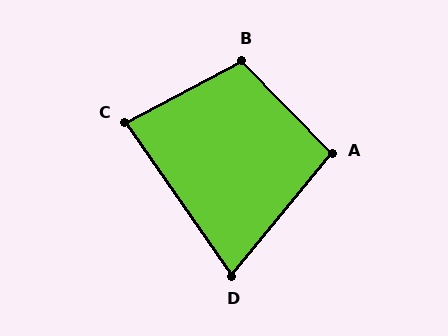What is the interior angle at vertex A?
Approximately 97 degrees (obtuse).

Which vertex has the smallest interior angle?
D, at approximately 74 degrees.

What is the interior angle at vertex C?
Approximately 83 degrees (acute).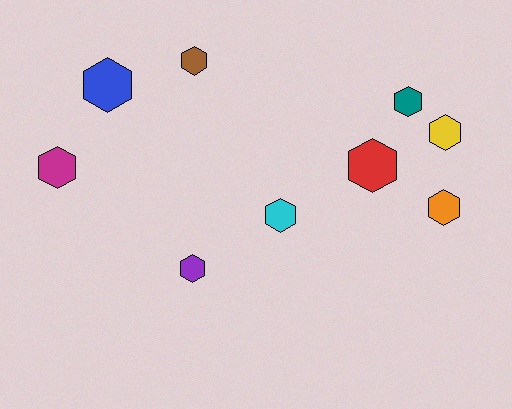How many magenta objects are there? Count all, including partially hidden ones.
There is 1 magenta object.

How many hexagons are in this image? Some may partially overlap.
There are 9 hexagons.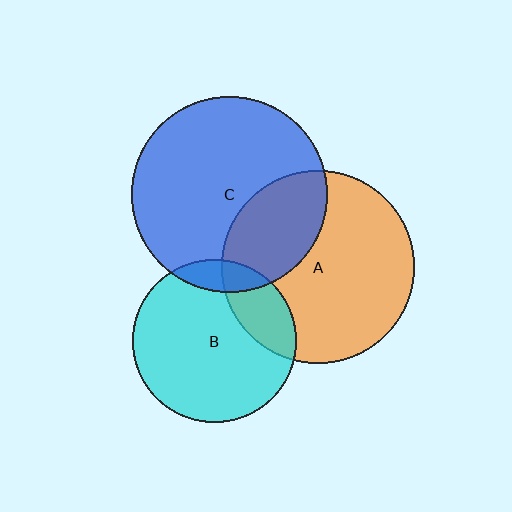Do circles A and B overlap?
Yes.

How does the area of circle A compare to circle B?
Approximately 1.4 times.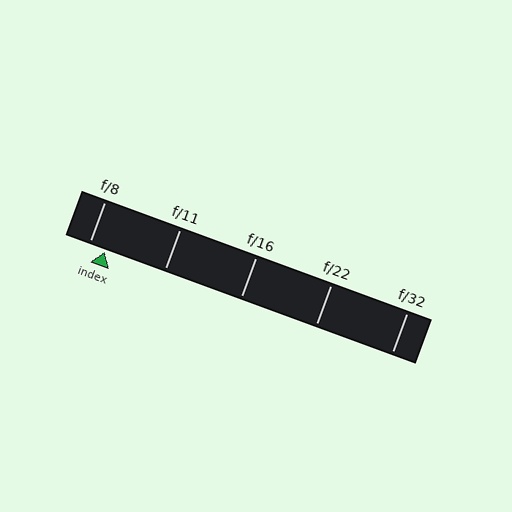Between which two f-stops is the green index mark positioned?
The index mark is between f/8 and f/11.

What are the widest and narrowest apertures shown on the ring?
The widest aperture shown is f/8 and the narrowest is f/32.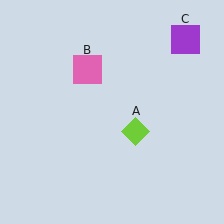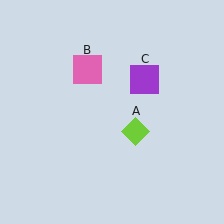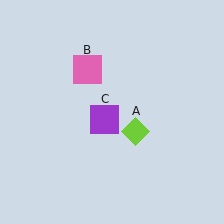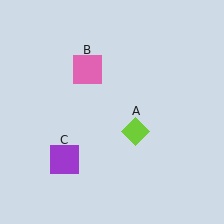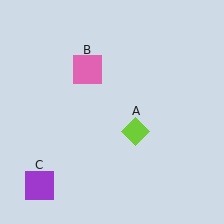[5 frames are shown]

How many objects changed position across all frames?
1 object changed position: purple square (object C).